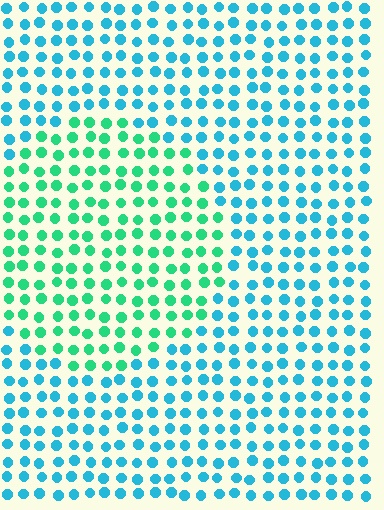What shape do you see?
I see a circle.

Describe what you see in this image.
The image is filled with small cyan elements in a uniform arrangement. A circle-shaped region is visible where the elements are tinted to a slightly different hue, forming a subtle color boundary.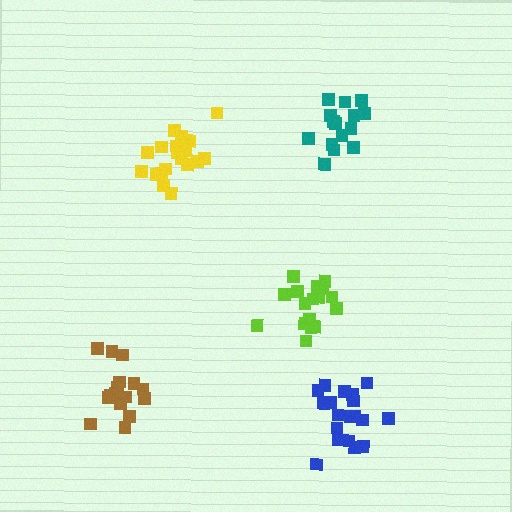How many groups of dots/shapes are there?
There are 5 groups.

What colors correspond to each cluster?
The clusters are colored: lime, teal, brown, yellow, blue.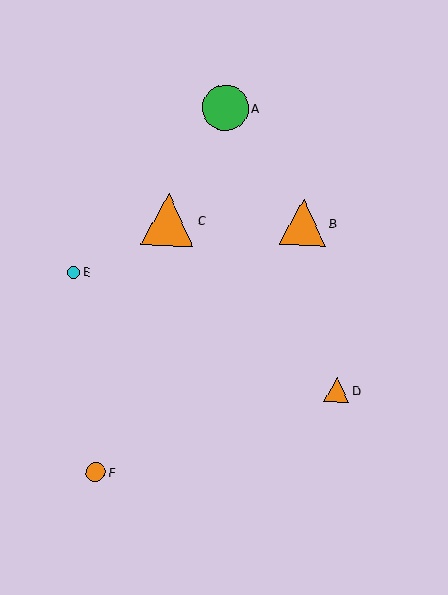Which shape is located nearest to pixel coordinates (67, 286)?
The cyan circle (labeled E) at (74, 272) is nearest to that location.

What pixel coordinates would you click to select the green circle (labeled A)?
Click at (225, 108) to select the green circle A.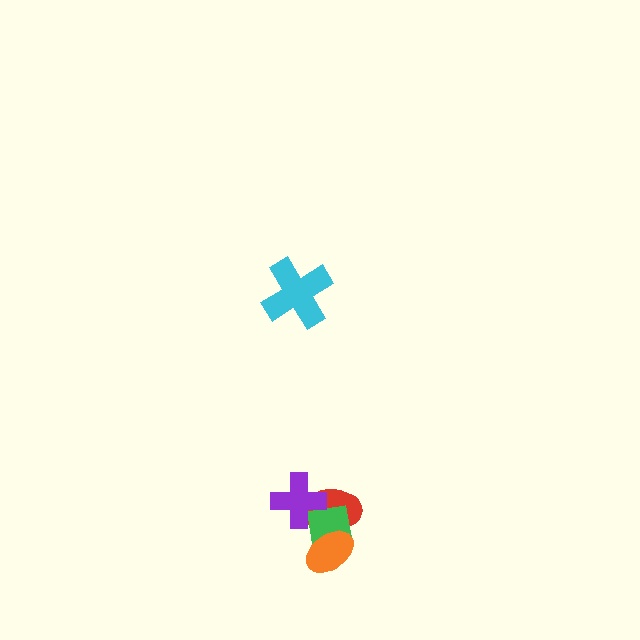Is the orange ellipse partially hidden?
No, no other shape covers it.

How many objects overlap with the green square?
3 objects overlap with the green square.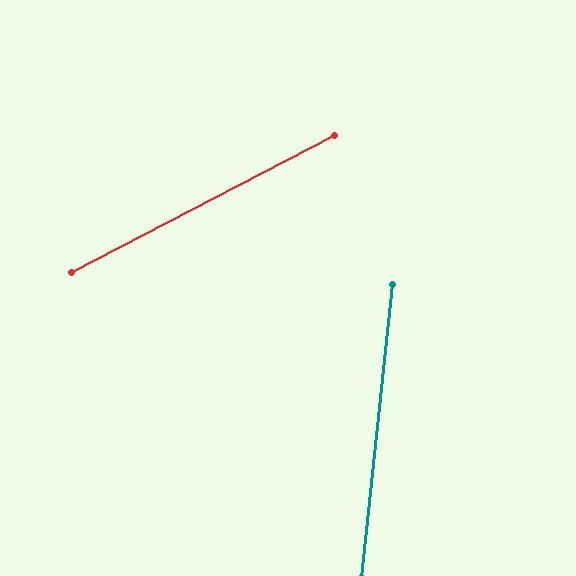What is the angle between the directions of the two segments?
Approximately 56 degrees.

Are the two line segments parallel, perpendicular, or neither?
Neither parallel nor perpendicular — they differ by about 56°.